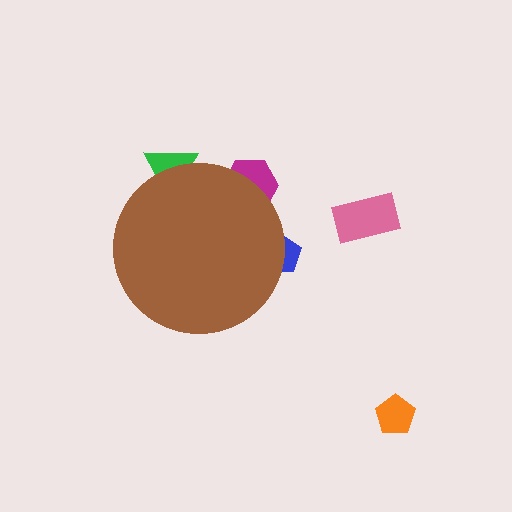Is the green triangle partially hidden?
Yes, the green triangle is partially hidden behind the brown circle.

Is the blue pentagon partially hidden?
Yes, the blue pentagon is partially hidden behind the brown circle.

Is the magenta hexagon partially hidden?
Yes, the magenta hexagon is partially hidden behind the brown circle.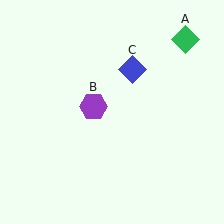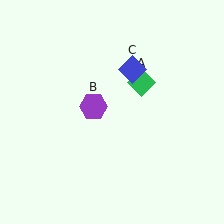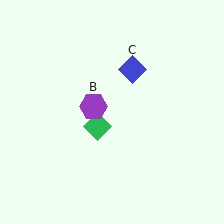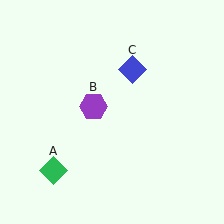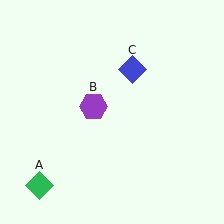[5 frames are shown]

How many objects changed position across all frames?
1 object changed position: green diamond (object A).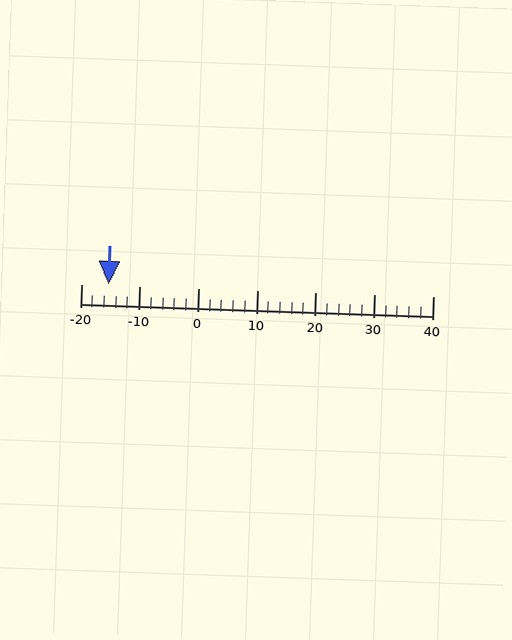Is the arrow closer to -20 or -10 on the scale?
The arrow is closer to -20.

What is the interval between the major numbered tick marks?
The major tick marks are spaced 10 units apart.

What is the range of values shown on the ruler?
The ruler shows values from -20 to 40.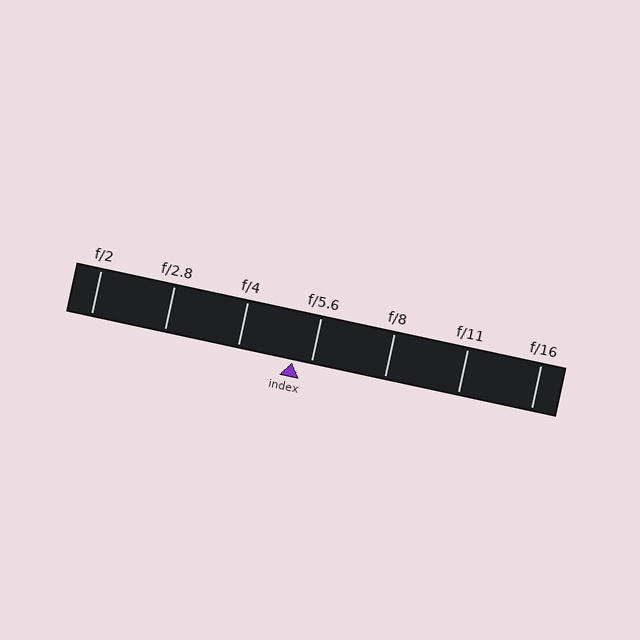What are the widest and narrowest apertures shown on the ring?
The widest aperture shown is f/2 and the narrowest is f/16.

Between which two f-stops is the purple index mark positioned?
The index mark is between f/4 and f/5.6.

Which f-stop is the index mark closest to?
The index mark is closest to f/5.6.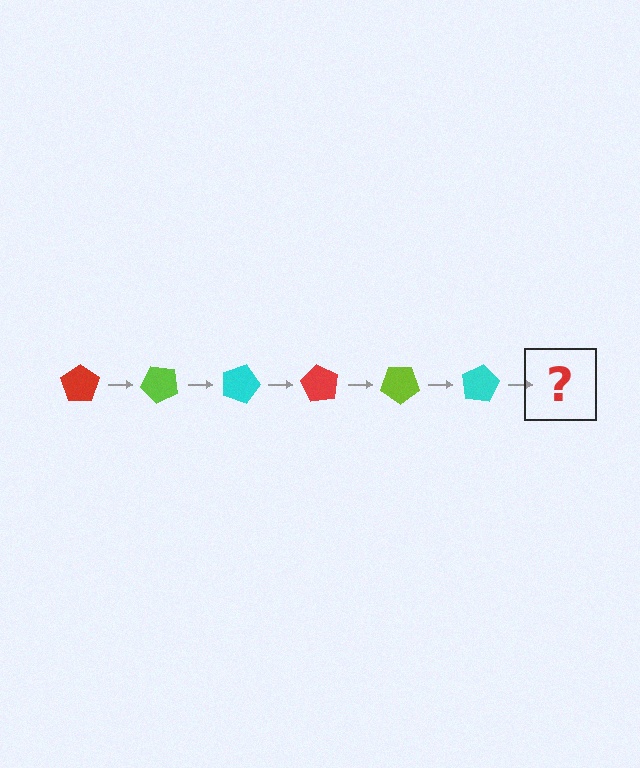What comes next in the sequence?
The next element should be a red pentagon, rotated 270 degrees from the start.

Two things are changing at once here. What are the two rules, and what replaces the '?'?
The two rules are that it rotates 45 degrees each step and the color cycles through red, lime, and cyan. The '?' should be a red pentagon, rotated 270 degrees from the start.